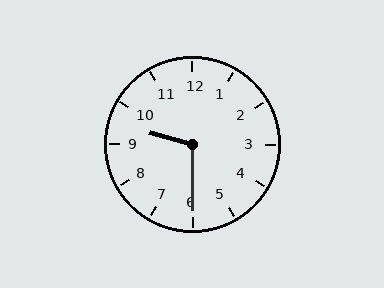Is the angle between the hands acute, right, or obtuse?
It is obtuse.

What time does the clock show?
9:30.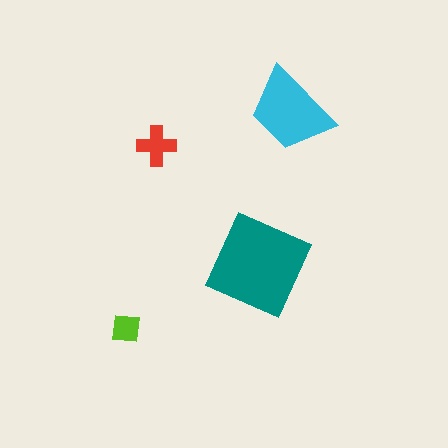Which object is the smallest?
The lime square.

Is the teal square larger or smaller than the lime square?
Larger.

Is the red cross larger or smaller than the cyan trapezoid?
Smaller.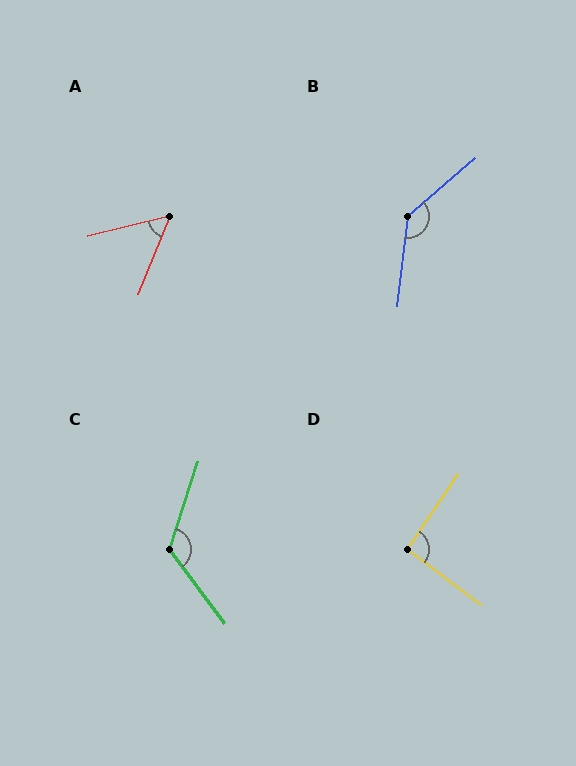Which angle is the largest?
B, at approximately 138 degrees.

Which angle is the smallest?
A, at approximately 54 degrees.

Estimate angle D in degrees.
Approximately 93 degrees.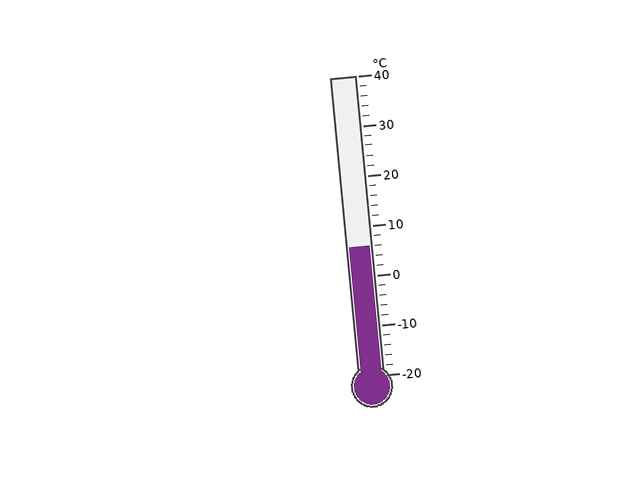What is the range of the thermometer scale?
The thermometer scale ranges from -20°C to 40°C.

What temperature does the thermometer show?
The thermometer shows approximately 6°C.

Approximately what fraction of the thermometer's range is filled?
The thermometer is filled to approximately 45% of its range.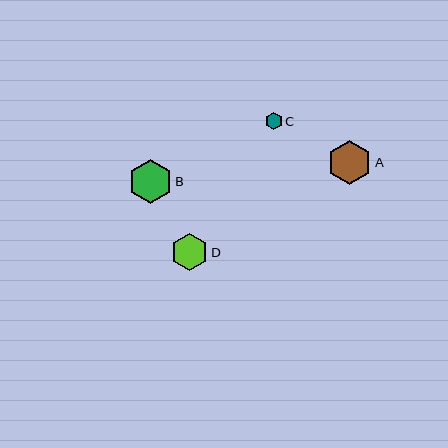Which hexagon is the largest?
Hexagon A is the largest with a size of approximately 44 pixels.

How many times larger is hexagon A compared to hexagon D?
Hexagon A is approximately 1.2 times the size of hexagon D.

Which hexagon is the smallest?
Hexagon C is the smallest with a size of approximately 17 pixels.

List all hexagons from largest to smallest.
From largest to smallest: A, B, D, C.